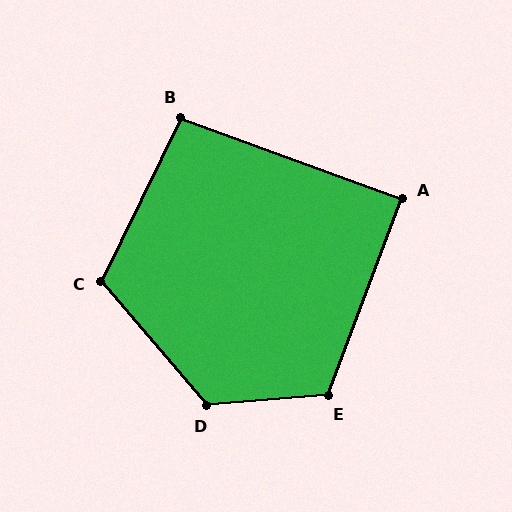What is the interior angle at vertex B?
Approximately 96 degrees (obtuse).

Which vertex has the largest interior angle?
D, at approximately 126 degrees.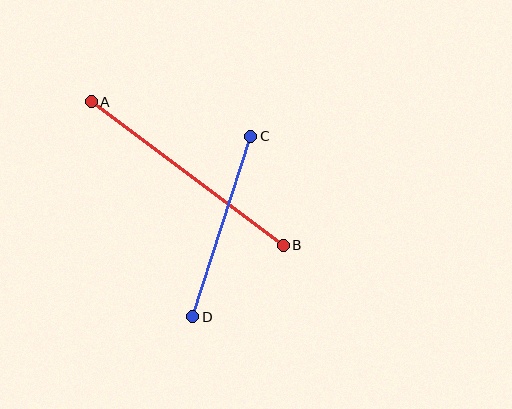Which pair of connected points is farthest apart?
Points A and B are farthest apart.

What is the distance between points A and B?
The distance is approximately 240 pixels.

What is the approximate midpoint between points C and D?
The midpoint is at approximately (222, 227) pixels.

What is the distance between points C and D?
The distance is approximately 190 pixels.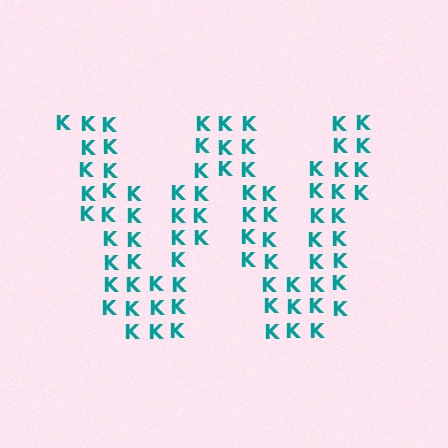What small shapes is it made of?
It is made of small letter K's.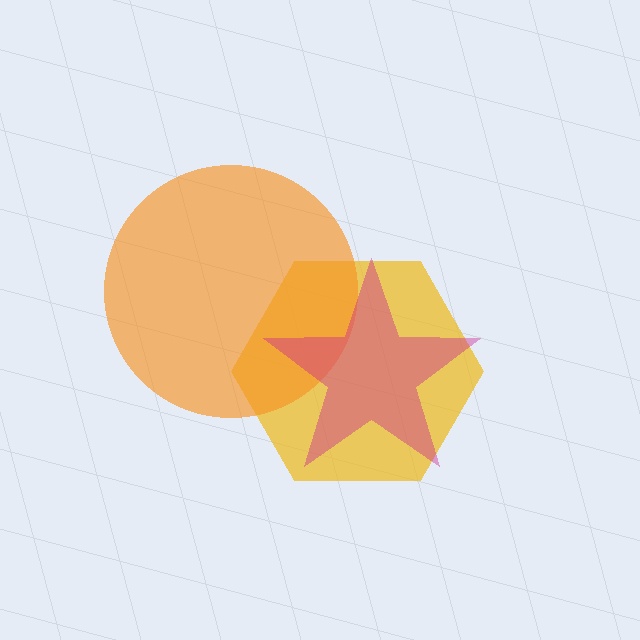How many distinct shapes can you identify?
There are 3 distinct shapes: a yellow hexagon, an orange circle, a magenta star.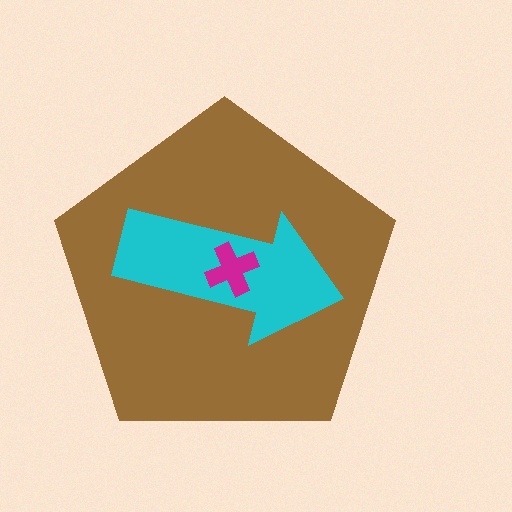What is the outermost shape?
The brown pentagon.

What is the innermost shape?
The magenta cross.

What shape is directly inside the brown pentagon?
The cyan arrow.